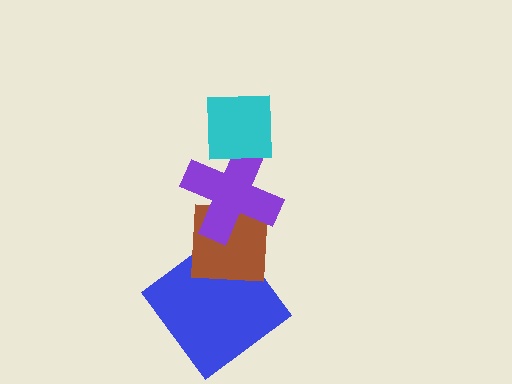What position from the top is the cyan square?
The cyan square is 1st from the top.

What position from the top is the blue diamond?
The blue diamond is 4th from the top.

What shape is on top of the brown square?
The purple cross is on top of the brown square.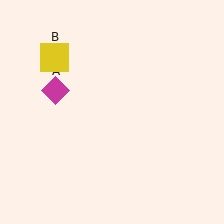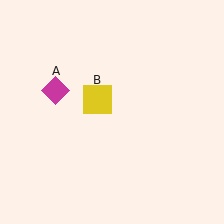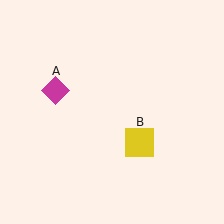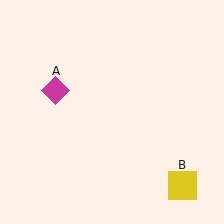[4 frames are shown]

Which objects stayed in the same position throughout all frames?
Magenta diamond (object A) remained stationary.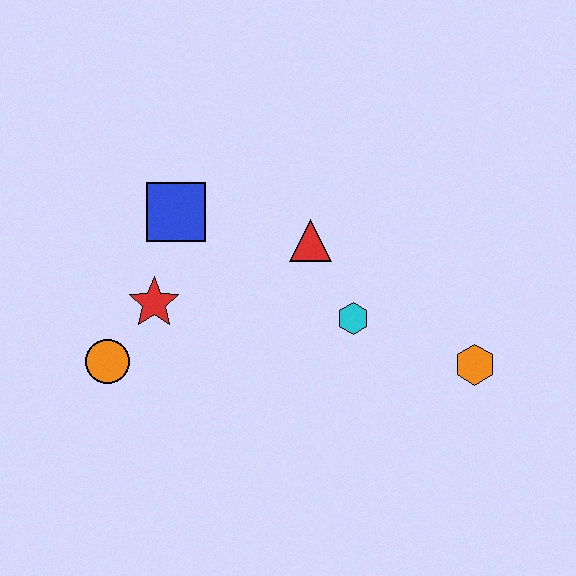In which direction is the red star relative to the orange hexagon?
The red star is to the left of the orange hexagon.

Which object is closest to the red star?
The orange circle is closest to the red star.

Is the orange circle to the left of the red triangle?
Yes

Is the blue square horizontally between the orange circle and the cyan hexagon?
Yes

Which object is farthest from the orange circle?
The orange hexagon is farthest from the orange circle.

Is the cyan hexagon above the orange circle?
Yes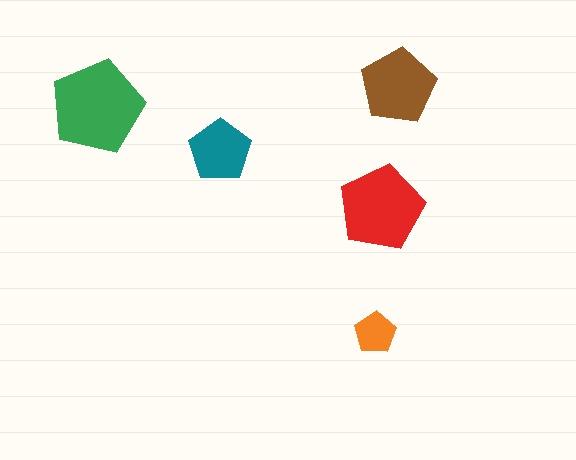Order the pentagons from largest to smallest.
the green one, the red one, the brown one, the teal one, the orange one.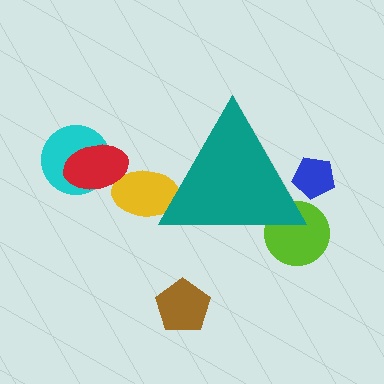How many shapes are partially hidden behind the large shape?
3 shapes are partially hidden.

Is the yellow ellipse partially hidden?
Yes, the yellow ellipse is partially hidden behind the teal triangle.